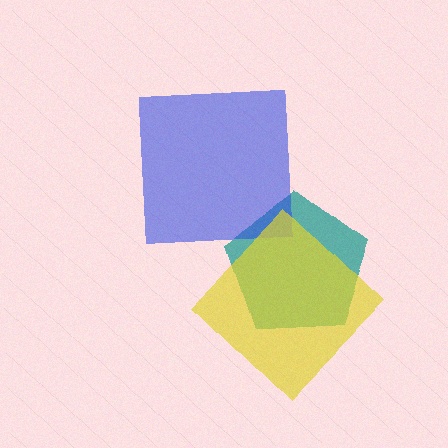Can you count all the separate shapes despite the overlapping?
Yes, there are 3 separate shapes.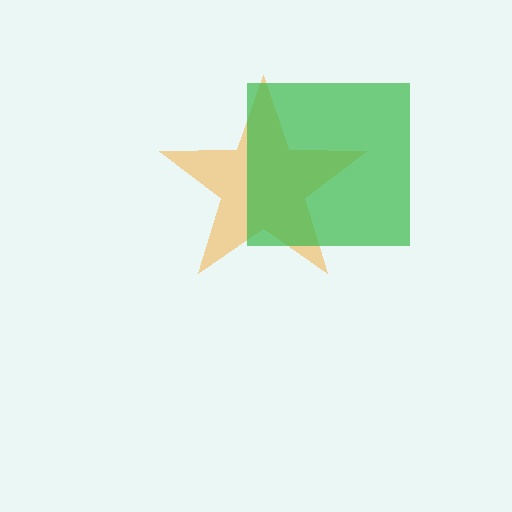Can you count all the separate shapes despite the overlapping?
Yes, there are 2 separate shapes.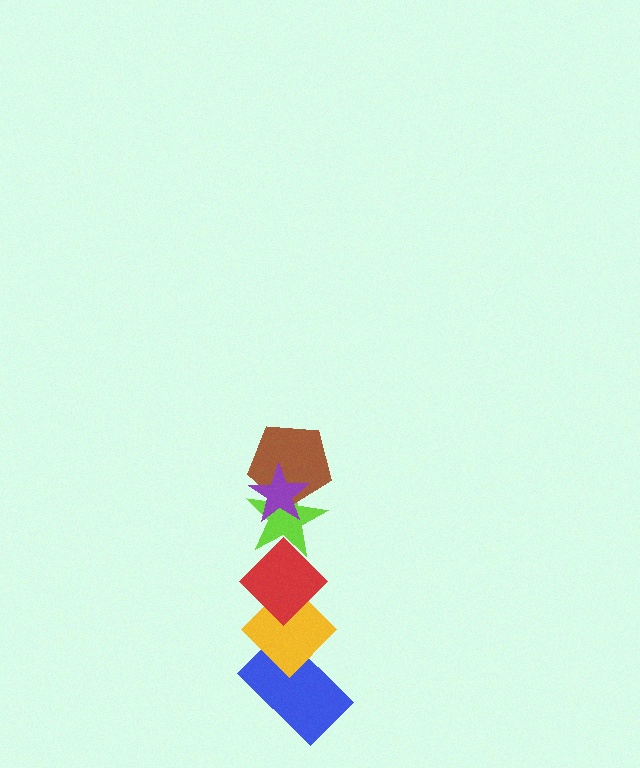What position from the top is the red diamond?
The red diamond is 4th from the top.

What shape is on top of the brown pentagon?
The purple star is on top of the brown pentagon.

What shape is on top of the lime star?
The brown pentagon is on top of the lime star.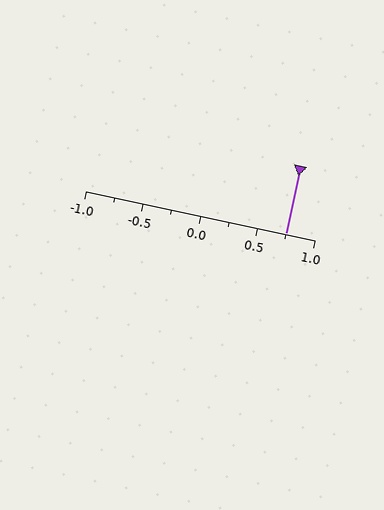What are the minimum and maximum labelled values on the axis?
The axis runs from -1.0 to 1.0.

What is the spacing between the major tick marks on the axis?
The major ticks are spaced 0.5 apart.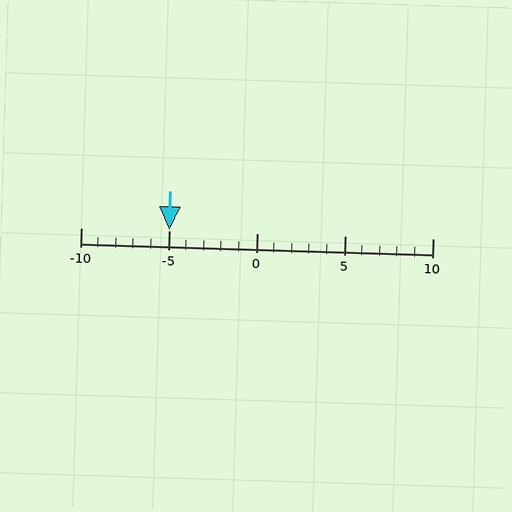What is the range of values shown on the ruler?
The ruler shows values from -10 to 10.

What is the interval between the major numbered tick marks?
The major tick marks are spaced 5 units apart.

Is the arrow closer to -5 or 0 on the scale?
The arrow is closer to -5.